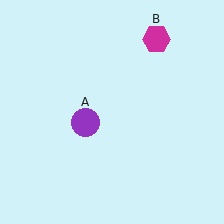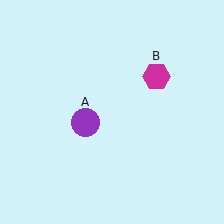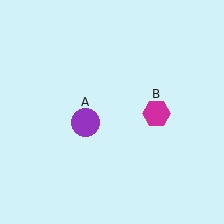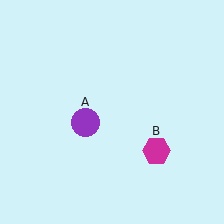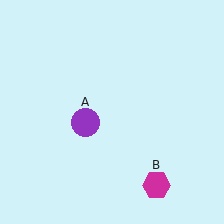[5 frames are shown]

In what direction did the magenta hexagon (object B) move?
The magenta hexagon (object B) moved down.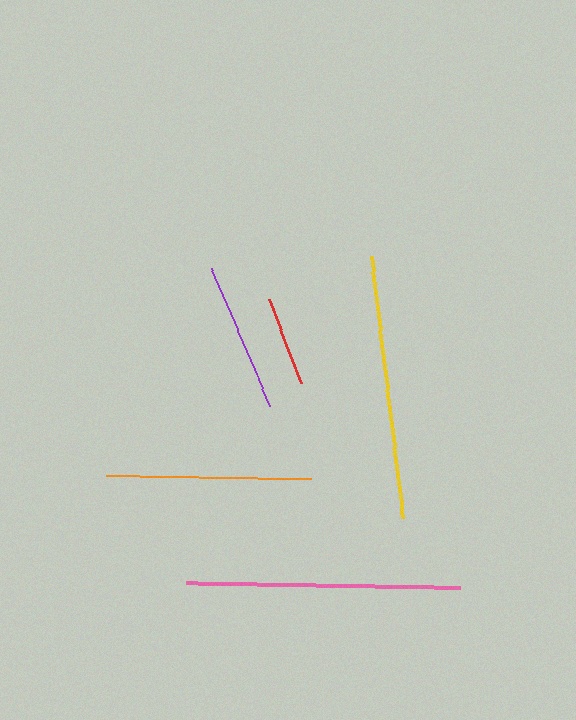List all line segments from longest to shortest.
From longest to shortest: pink, yellow, orange, purple, red.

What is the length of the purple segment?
The purple segment is approximately 149 pixels long.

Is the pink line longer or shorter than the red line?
The pink line is longer than the red line.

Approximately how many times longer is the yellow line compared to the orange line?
The yellow line is approximately 1.3 times the length of the orange line.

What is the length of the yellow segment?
The yellow segment is approximately 264 pixels long.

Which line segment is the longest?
The pink line is the longest at approximately 274 pixels.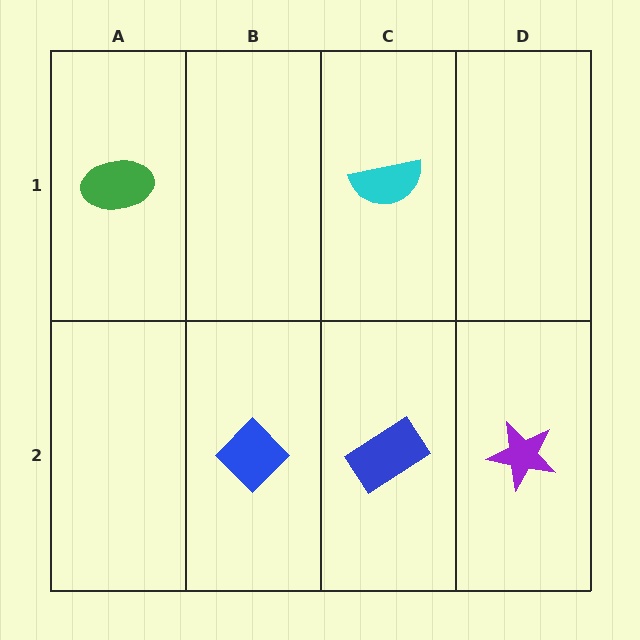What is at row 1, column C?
A cyan semicircle.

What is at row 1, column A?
A green ellipse.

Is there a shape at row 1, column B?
No, that cell is empty.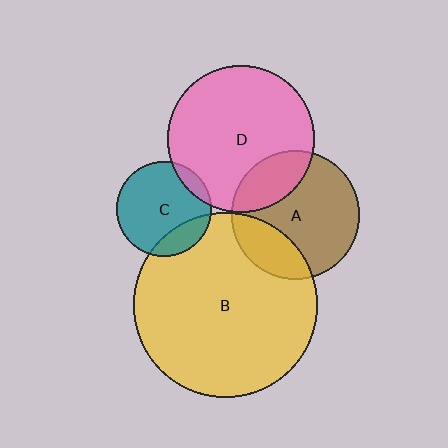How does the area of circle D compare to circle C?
Approximately 2.4 times.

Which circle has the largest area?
Circle B (yellow).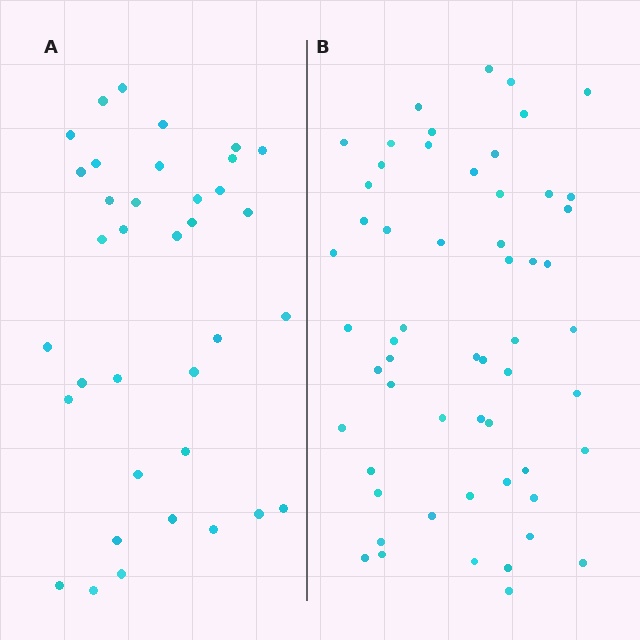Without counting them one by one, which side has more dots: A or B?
Region B (the right region) has more dots.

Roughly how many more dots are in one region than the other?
Region B has approximately 20 more dots than region A.